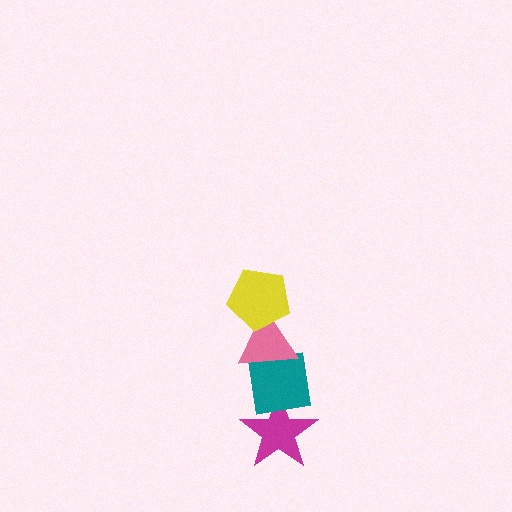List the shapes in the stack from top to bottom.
From top to bottom: the yellow pentagon, the pink triangle, the teal square, the magenta star.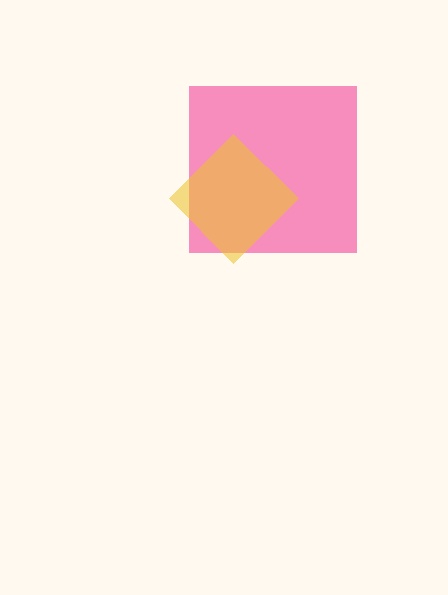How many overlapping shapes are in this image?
There are 2 overlapping shapes in the image.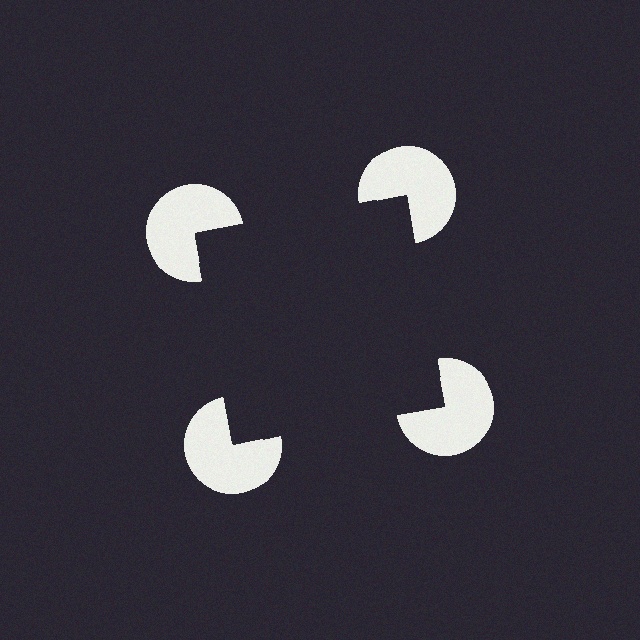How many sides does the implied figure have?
4 sides.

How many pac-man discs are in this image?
There are 4 — one at each vertex of the illusory square.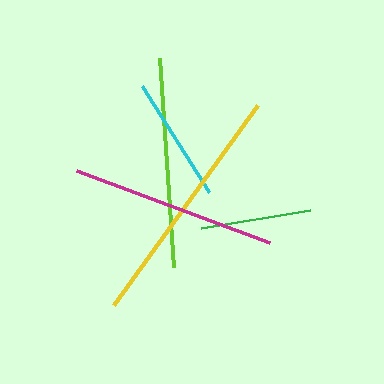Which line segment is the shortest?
The green line is the shortest at approximately 110 pixels.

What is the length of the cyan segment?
The cyan segment is approximately 125 pixels long.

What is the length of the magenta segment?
The magenta segment is approximately 206 pixels long.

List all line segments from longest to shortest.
From longest to shortest: yellow, lime, magenta, cyan, green.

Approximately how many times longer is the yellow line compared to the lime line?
The yellow line is approximately 1.2 times the length of the lime line.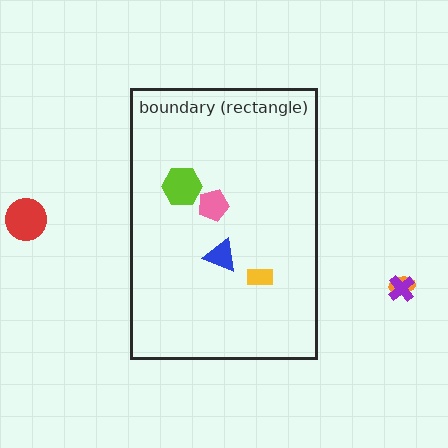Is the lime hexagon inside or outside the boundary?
Inside.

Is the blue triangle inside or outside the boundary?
Inside.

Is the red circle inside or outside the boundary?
Outside.